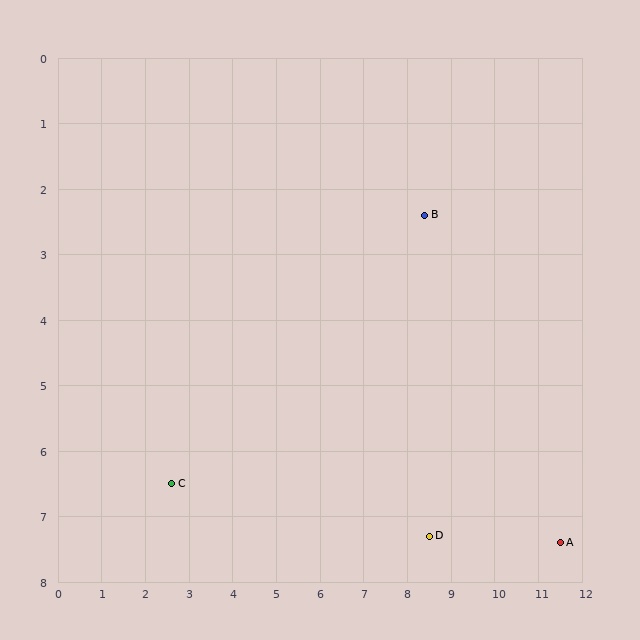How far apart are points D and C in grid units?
Points D and C are about 6.0 grid units apart.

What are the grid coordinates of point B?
Point B is at approximately (8.4, 2.4).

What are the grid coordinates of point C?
Point C is at approximately (2.6, 6.5).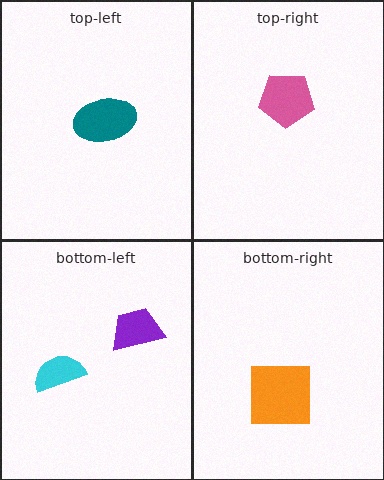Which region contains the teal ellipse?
The top-left region.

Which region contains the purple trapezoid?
The bottom-left region.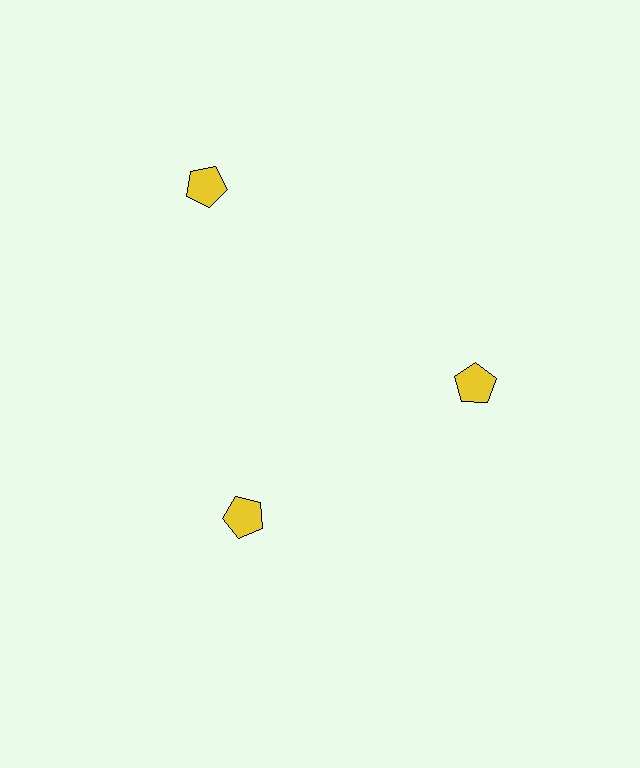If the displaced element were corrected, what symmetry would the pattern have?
It would have 3-fold rotational symmetry — the pattern would map onto itself every 120 degrees.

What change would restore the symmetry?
The symmetry would be restored by moving it inward, back onto the ring so that all 3 pentagons sit at equal angles and equal distance from the center.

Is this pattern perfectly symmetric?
No. The 3 yellow pentagons are arranged in a ring, but one element near the 11 o'clock position is pushed outward from the center, breaking the 3-fold rotational symmetry.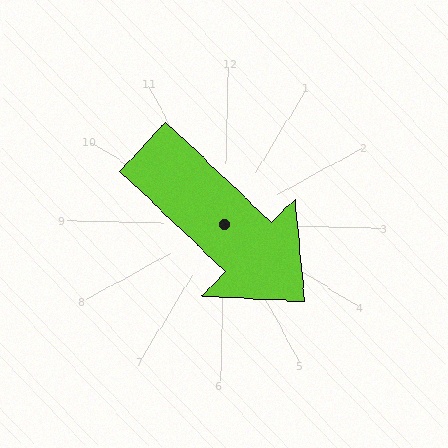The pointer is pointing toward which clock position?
Roughly 4 o'clock.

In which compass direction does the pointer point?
Southeast.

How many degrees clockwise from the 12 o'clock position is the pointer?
Approximately 132 degrees.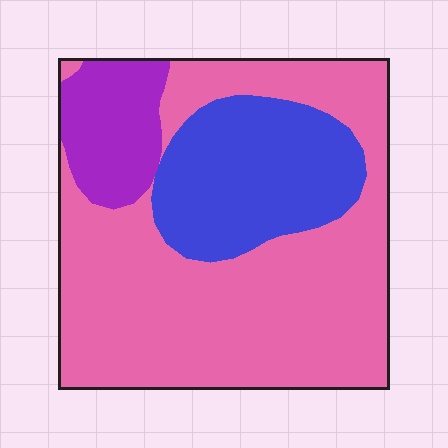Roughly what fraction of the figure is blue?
Blue takes up about one quarter (1/4) of the figure.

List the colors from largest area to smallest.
From largest to smallest: pink, blue, purple.